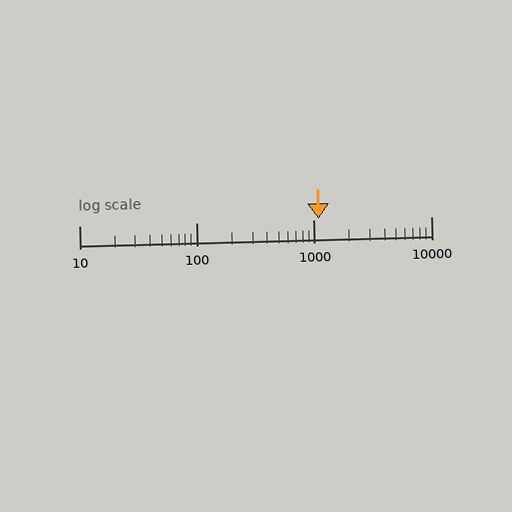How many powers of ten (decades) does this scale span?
The scale spans 3 decades, from 10 to 10000.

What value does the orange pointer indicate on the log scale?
The pointer indicates approximately 1100.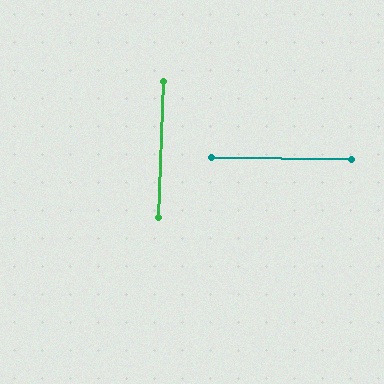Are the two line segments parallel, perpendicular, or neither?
Perpendicular — they meet at approximately 89°.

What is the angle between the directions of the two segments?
Approximately 89 degrees.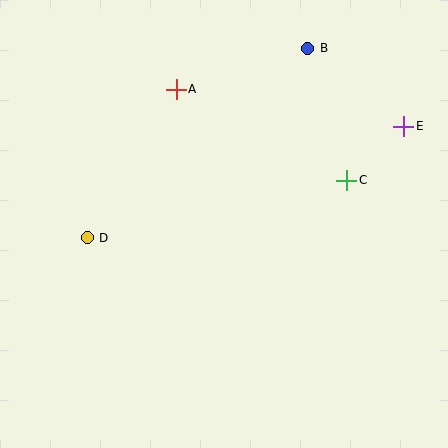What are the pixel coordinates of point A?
Point A is at (176, 89).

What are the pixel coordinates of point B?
Point B is at (308, 48).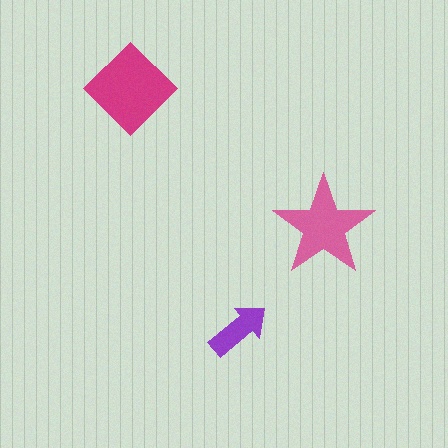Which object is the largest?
The magenta diamond.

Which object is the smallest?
The purple arrow.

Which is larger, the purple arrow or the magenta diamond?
The magenta diamond.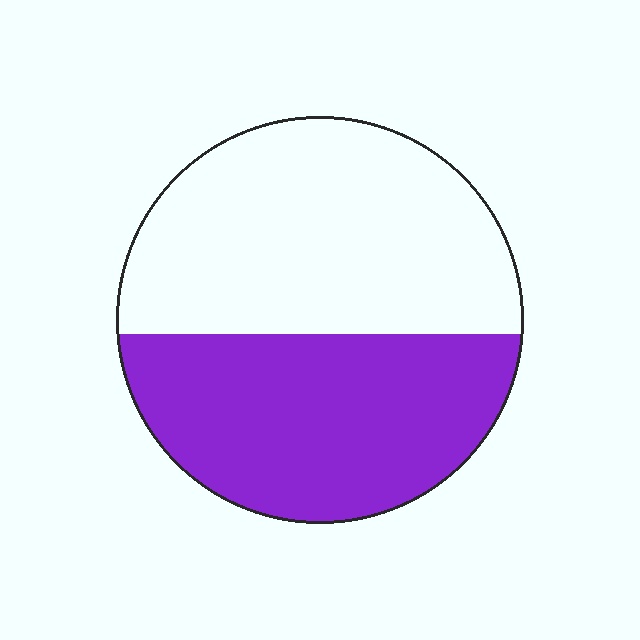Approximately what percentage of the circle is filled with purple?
Approximately 45%.